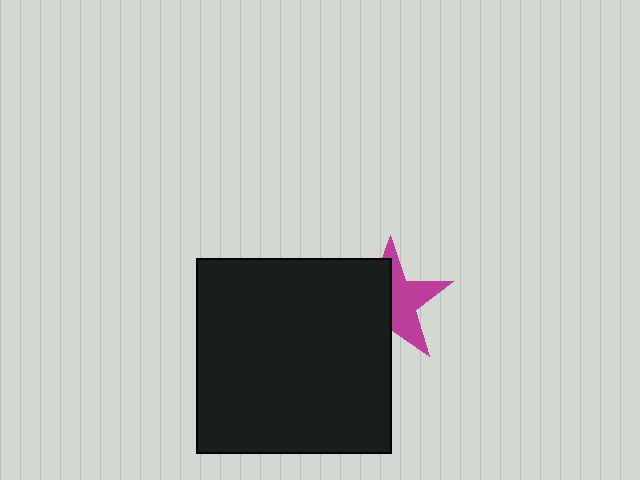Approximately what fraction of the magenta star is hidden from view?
Roughly 50% of the magenta star is hidden behind the black square.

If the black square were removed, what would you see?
You would see the complete magenta star.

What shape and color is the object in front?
The object in front is a black square.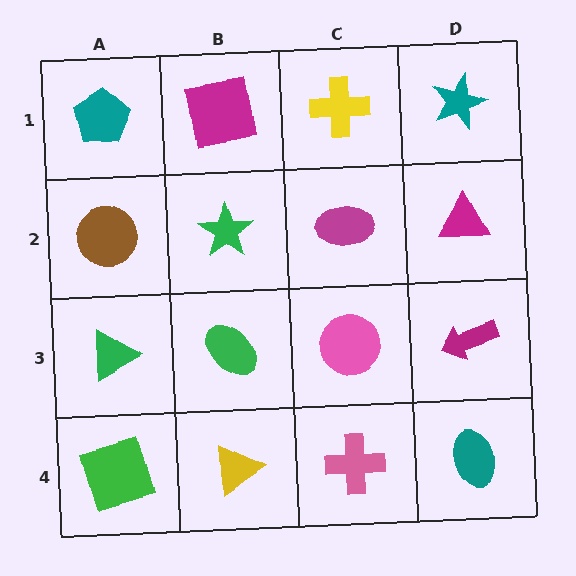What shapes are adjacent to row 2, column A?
A teal pentagon (row 1, column A), a green triangle (row 3, column A), a green star (row 2, column B).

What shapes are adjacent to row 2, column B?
A magenta square (row 1, column B), a green ellipse (row 3, column B), a brown circle (row 2, column A), a magenta ellipse (row 2, column C).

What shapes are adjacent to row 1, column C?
A magenta ellipse (row 2, column C), a magenta square (row 1, column B), a teal star (row 1, column D).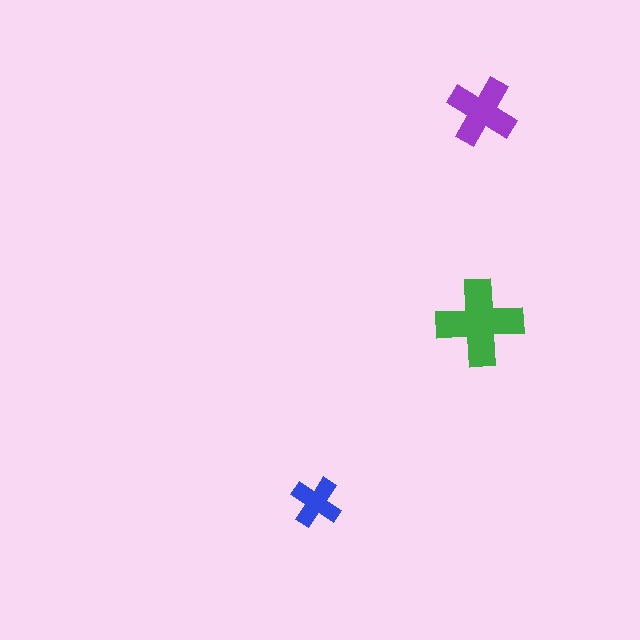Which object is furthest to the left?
The blue cross is leftmost.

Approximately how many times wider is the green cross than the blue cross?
About 1.5 times wider.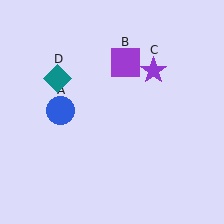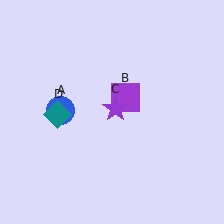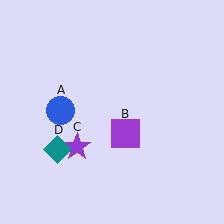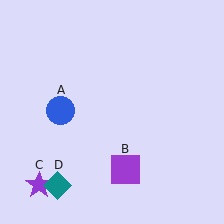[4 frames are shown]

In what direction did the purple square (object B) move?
The purple square (object B) moved down.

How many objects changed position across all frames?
3 objects changed position: purple square (object B), purple star (object C), teal diamond (object D).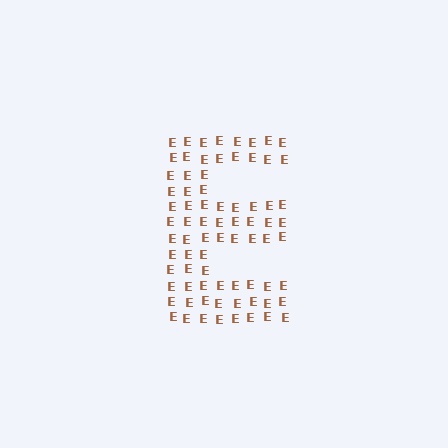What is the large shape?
The large shape is the letter E.